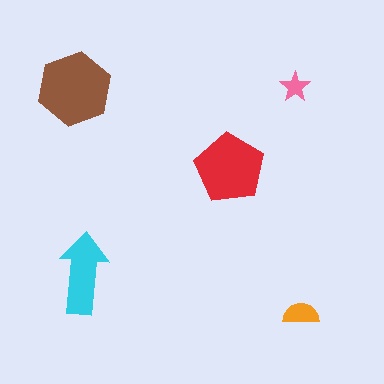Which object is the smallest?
The pink star.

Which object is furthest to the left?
The brown hexagon is leftmost.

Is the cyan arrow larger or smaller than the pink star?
Larger.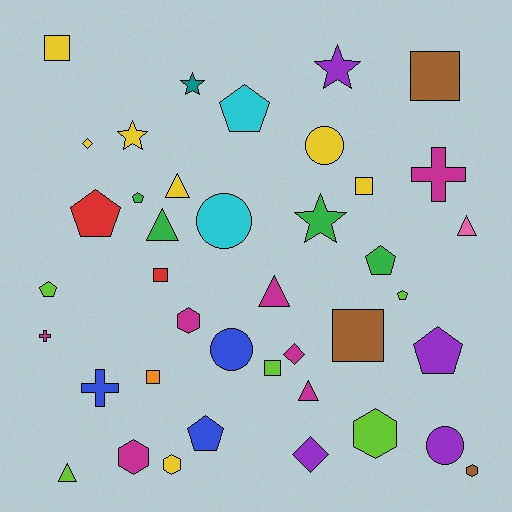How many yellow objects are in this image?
There are 7 yellow objects.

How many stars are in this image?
There are 4 stars.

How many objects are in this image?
There are 40 objects.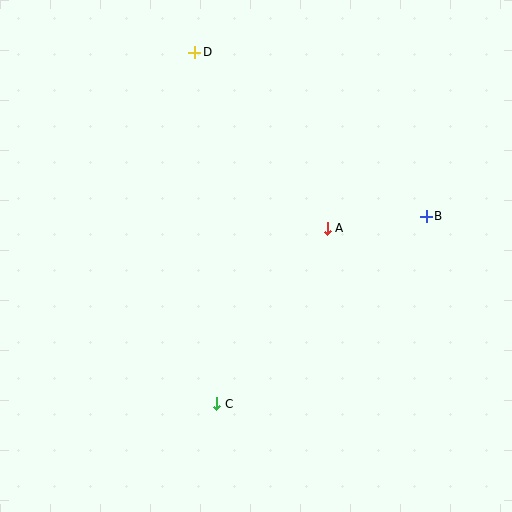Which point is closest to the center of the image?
Point A at (327, 228) is closest to the center.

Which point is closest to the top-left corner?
Point D is closest to the top-left corner.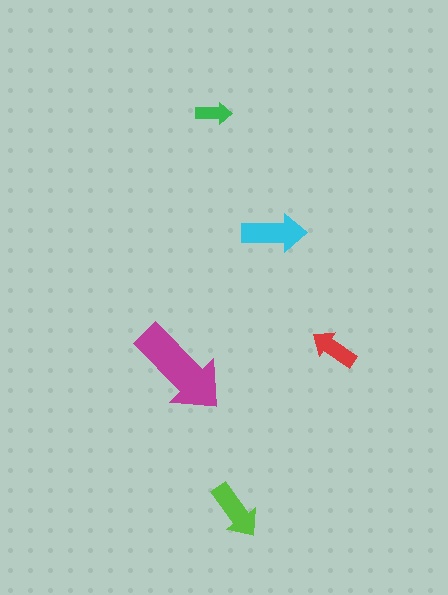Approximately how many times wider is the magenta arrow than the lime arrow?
About 1.5 times wider.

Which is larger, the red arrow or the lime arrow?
The lime one.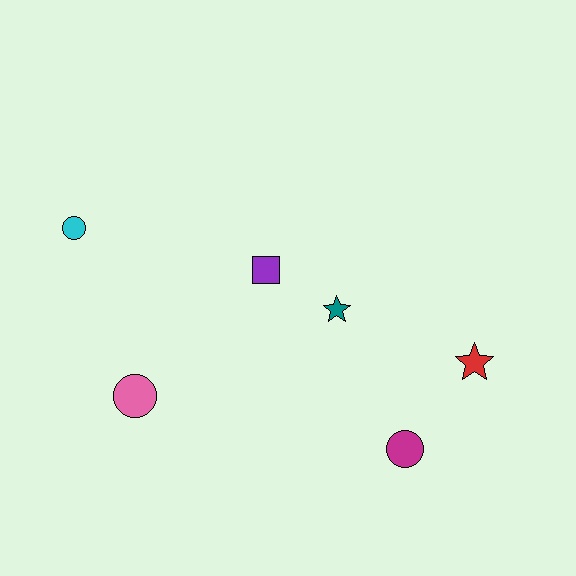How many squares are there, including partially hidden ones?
There is 1 square.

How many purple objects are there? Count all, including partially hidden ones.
There is 1 purple object.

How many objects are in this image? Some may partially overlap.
There are 6 objects.